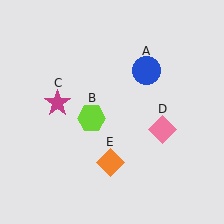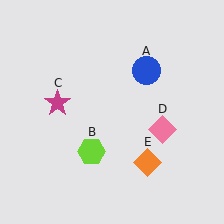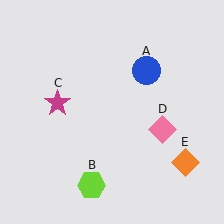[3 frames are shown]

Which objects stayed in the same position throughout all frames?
Blue circle (object A) and magenta star (object C) and pink diamond (object D) remained stationary.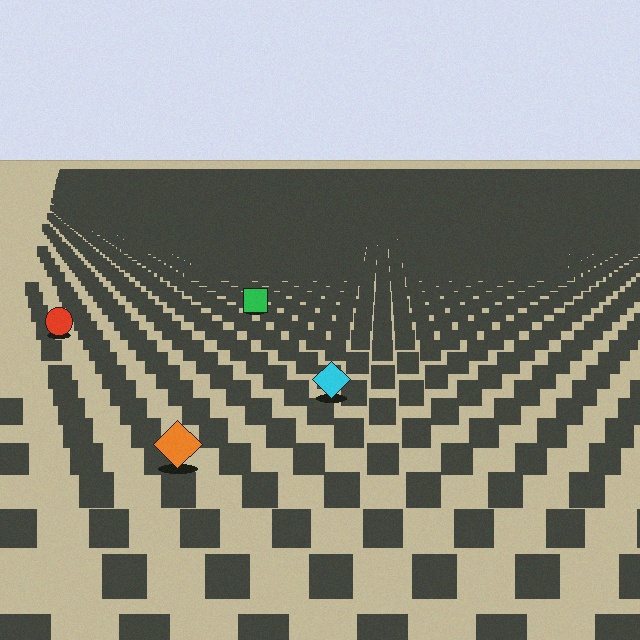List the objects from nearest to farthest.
From nearest to farthest: the orange diamond, the cyan diamond, the red circle, the green square.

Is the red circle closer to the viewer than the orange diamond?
No. The orange diamond is closer — you can tell from the texture gradient: the ground texture is coarser near it.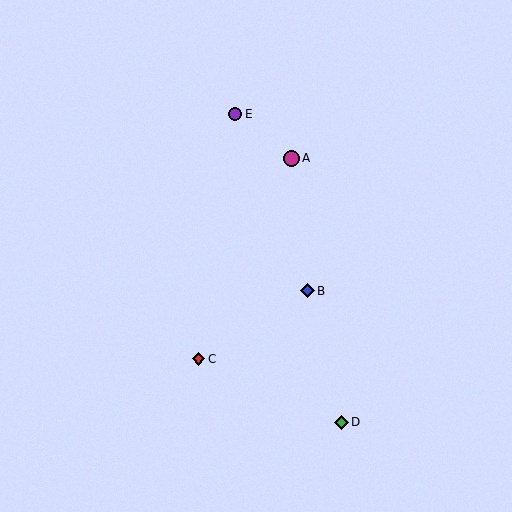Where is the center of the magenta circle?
The center of the magenta circle is at (292, 158).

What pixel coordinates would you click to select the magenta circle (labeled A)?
Click at (292, 158) to select the magenta circle A.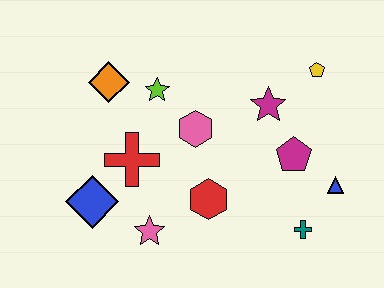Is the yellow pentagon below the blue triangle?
No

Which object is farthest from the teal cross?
The orange diamond is farthest from the teal cross.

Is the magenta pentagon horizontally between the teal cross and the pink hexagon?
Yes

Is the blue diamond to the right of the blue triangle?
No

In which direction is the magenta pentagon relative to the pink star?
The magenta pentagon is to the right of the pink star.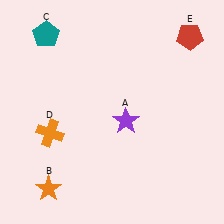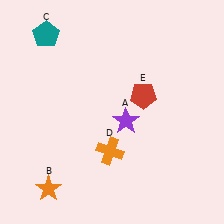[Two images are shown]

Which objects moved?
The objects that moved are: the orange cross (D), the red pentagon (E).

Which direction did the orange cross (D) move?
The orange cross (D) moved right.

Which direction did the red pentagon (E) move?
The red pentagon (E) moved down.